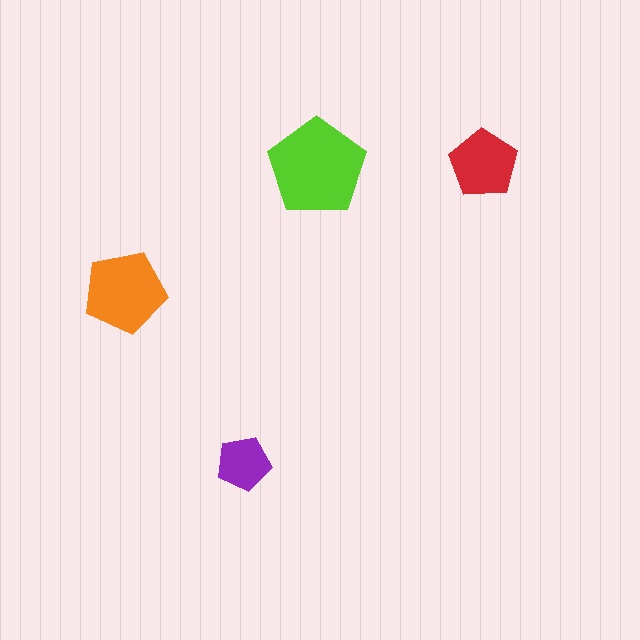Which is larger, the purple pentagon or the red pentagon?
The red one.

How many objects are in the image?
There are 4 objects in the image.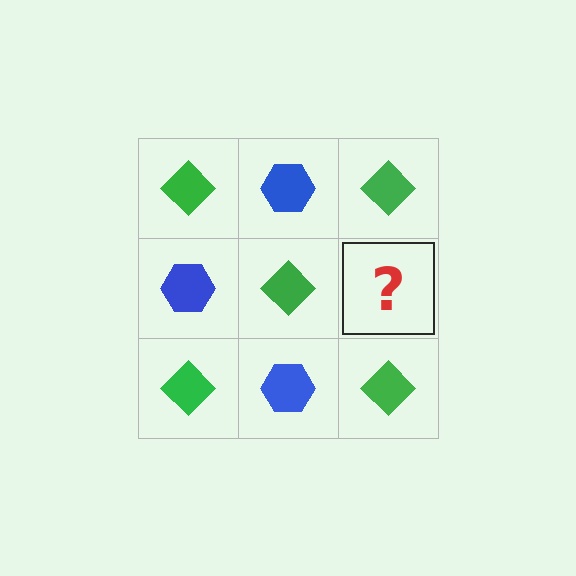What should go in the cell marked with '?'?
The missing cell should contain a blue hexagon.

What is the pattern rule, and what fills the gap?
The rule is that it alternates green diamond and blue hexagon in a checkerboard pattern. The gap should be filled with a blue hexagon.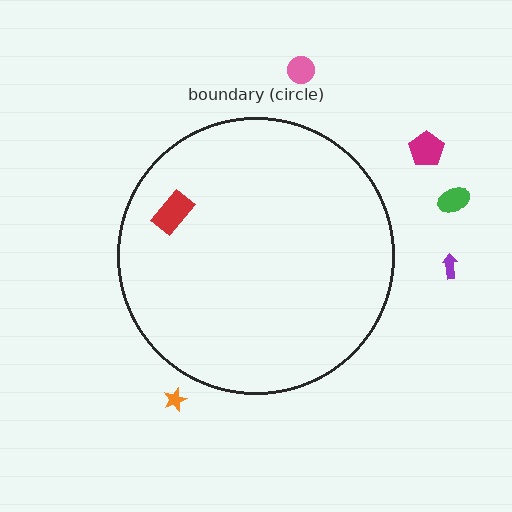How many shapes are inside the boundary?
1 inside, 5 outside.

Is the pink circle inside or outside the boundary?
Outside.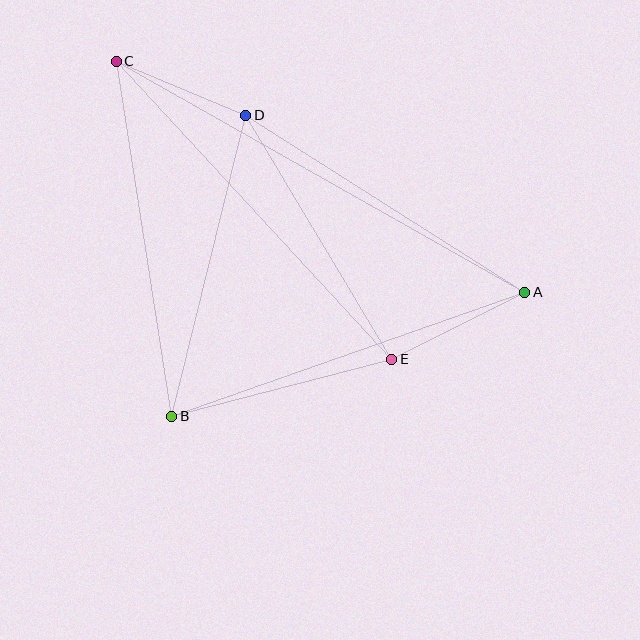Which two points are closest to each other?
Points C and D are closest to each other.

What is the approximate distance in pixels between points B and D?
The distance between B and D is approximately 310 pixels.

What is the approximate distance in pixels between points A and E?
The distance between A and E is approximately 149 pixels.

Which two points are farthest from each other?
Points A and C are farthest from each other.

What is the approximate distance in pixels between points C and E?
The distance between C and E is approximately 406 pixels.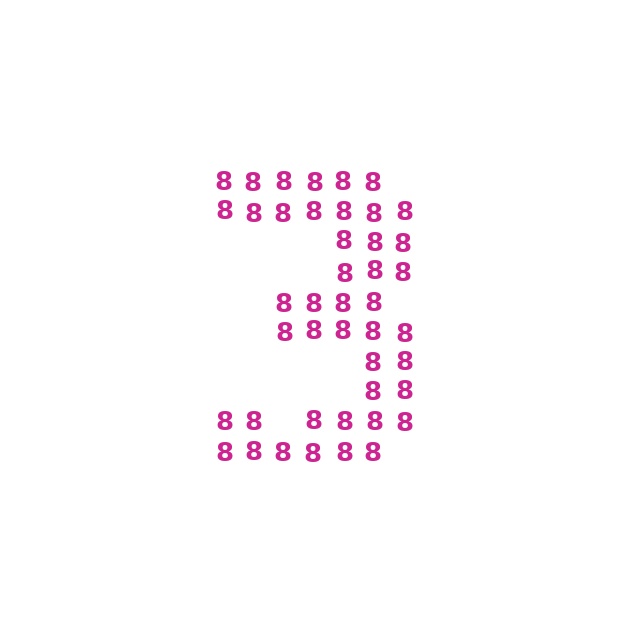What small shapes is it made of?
It is made of small digit 8's.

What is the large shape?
The large shape is the digit 3.